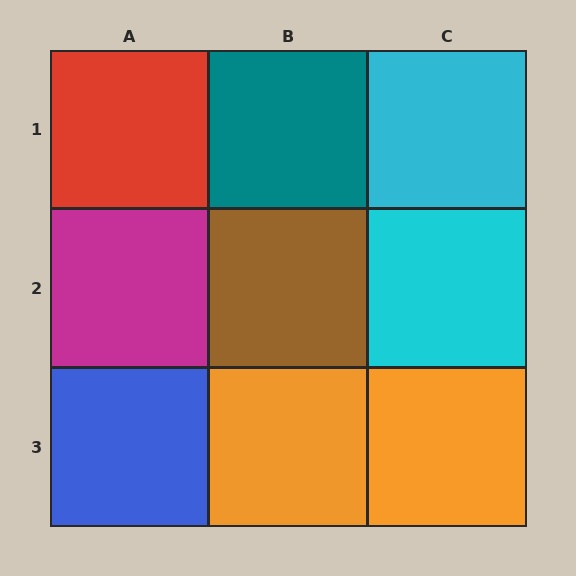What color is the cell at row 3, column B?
Orange.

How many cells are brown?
1 cell is brown.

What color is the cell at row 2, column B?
Brown.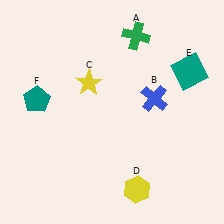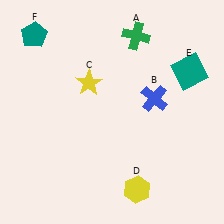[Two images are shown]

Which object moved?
The teal pentagon (F) moved up.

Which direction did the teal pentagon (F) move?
The teal pentagon (F) moved up.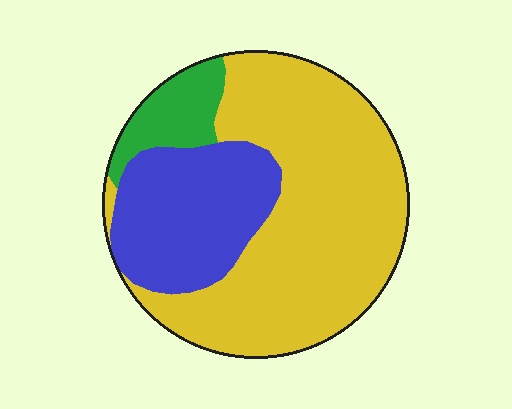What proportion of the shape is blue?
Blue takes up between a quarter and a half of the shape.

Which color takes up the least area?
Green, at roughly 10%.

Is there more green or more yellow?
Yellow.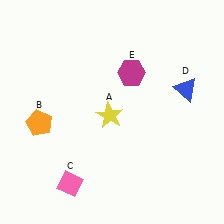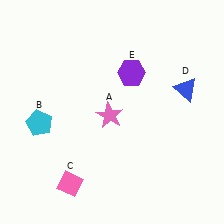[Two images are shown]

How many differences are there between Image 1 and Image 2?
There are 3 differences between the two images.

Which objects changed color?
A changed from yellow to pink. B changed from orange to cyan. E changed from magenta to purple.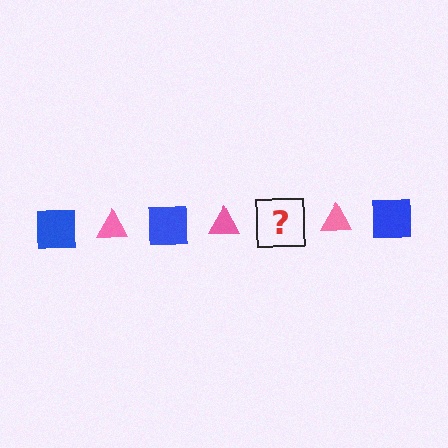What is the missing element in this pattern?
The missing element is a blue square.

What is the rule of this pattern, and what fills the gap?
The rule is that the pattern alternates between blue square and pink triangle. The gap should be filled with a blue square.